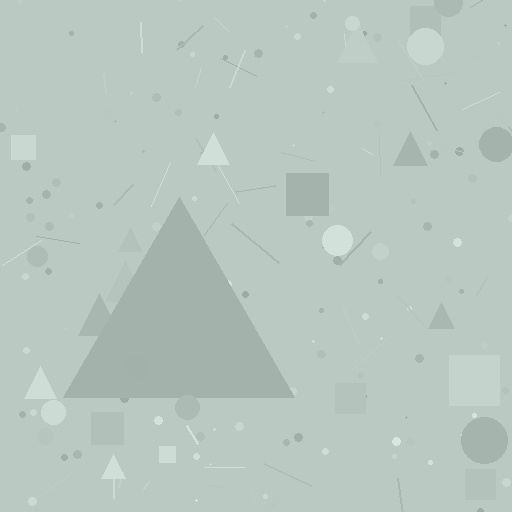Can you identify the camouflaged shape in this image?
The camouflaged shape is a triangle.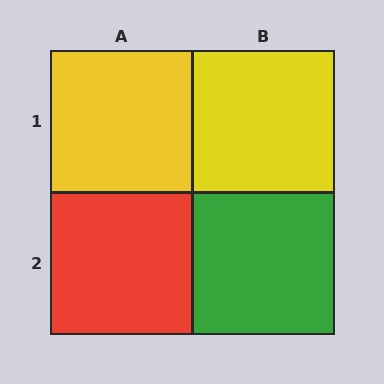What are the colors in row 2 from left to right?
Red, green.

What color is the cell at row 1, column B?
Yellow.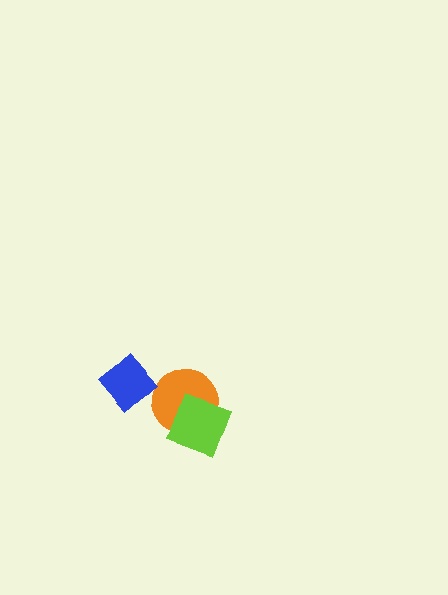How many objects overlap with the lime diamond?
1 object overlaps with the lime diamond.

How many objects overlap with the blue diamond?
0 objects overlap with the blue diamond.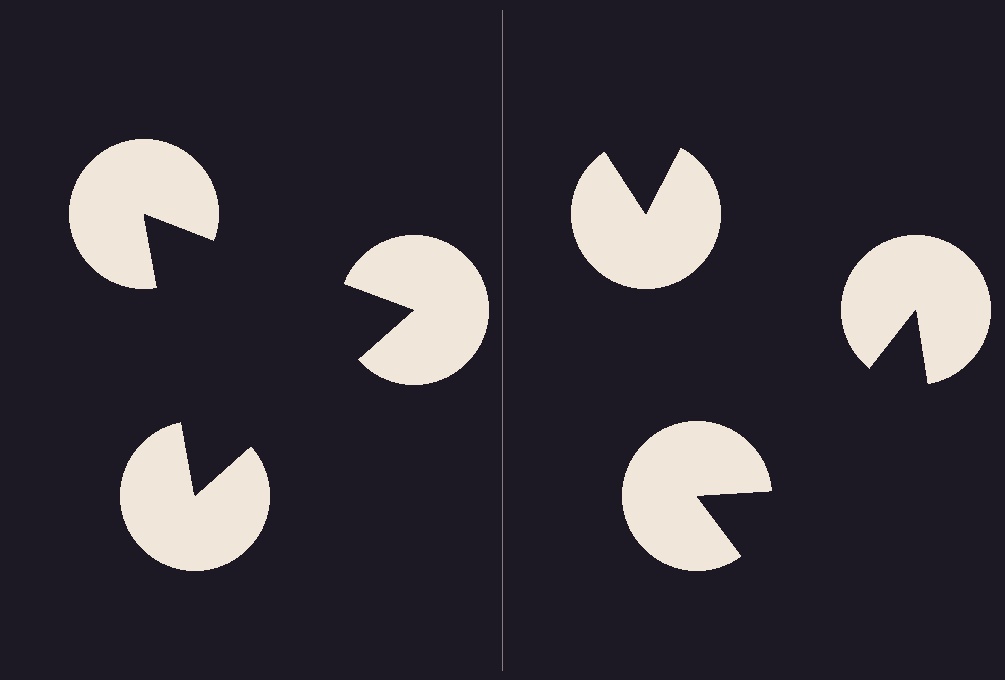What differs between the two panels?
The pac-man discs are positioned identically on both sides; only the wedge orientations differ. On the left they align to a triangle; on the right they are misaligned.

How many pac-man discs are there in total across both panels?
6 — 3 on each side.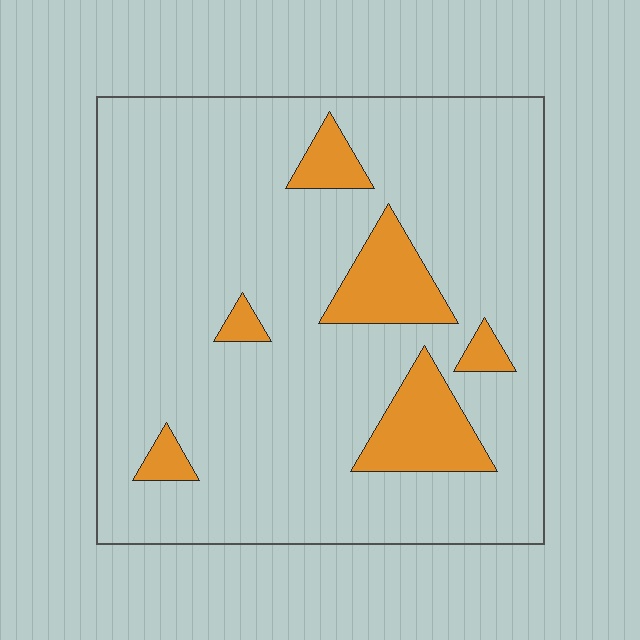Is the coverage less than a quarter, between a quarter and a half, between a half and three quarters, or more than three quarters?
Less than a quarter.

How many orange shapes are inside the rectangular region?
6.